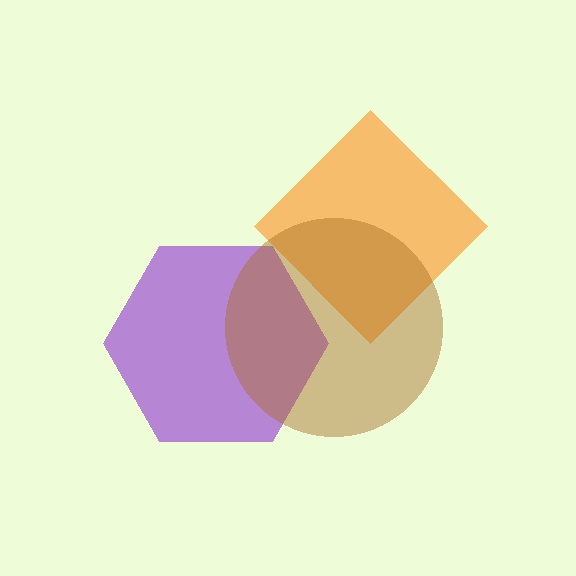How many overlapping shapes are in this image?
There are 3 overlapping shapes in the image.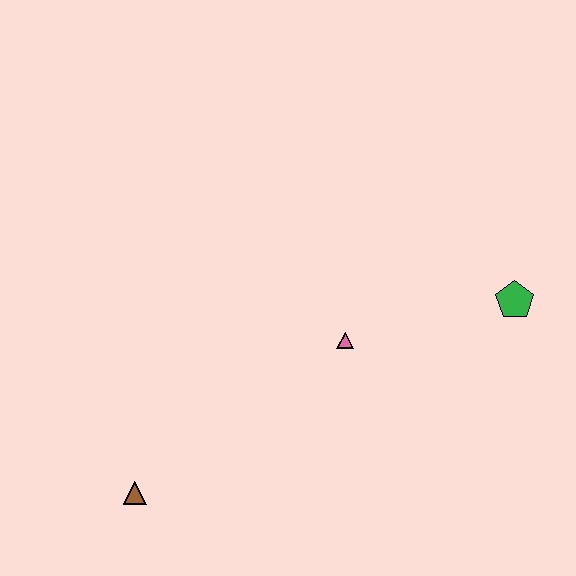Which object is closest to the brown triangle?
The pink triangle is closest to the brown triangle.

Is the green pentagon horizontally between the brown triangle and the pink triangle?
No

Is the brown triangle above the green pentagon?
No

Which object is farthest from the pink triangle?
The brown triangle is farthest from the pink triangle.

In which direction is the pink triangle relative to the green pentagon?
The pink triangle is to the left of the green pentagon.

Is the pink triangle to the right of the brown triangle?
Yes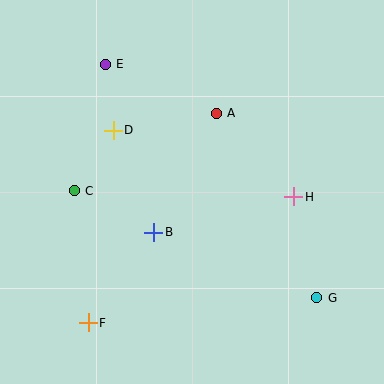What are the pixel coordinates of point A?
Point A is at (216, 113).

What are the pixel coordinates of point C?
Point C is at (74, 191).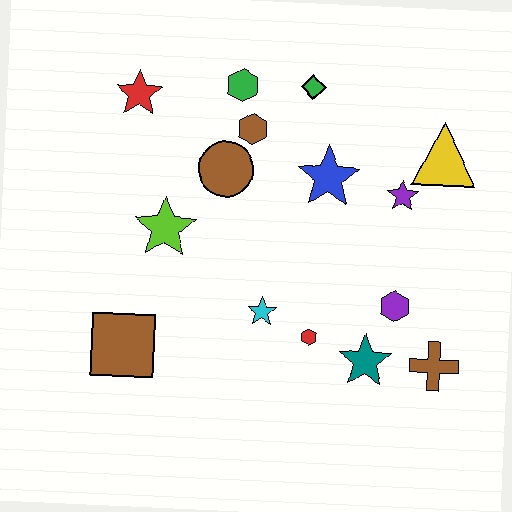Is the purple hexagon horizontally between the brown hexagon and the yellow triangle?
Yes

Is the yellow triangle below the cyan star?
No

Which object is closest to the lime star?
The brown circle is closest to the lime star.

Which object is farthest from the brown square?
The yellow triangle is farthest from the brown square.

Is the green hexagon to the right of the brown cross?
No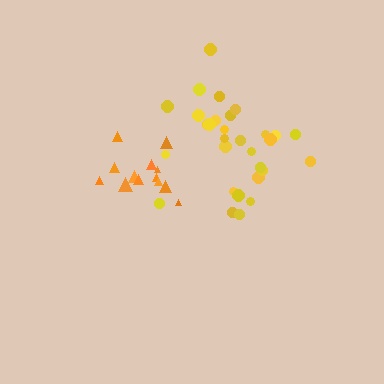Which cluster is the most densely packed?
Orange.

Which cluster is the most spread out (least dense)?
Yellow.